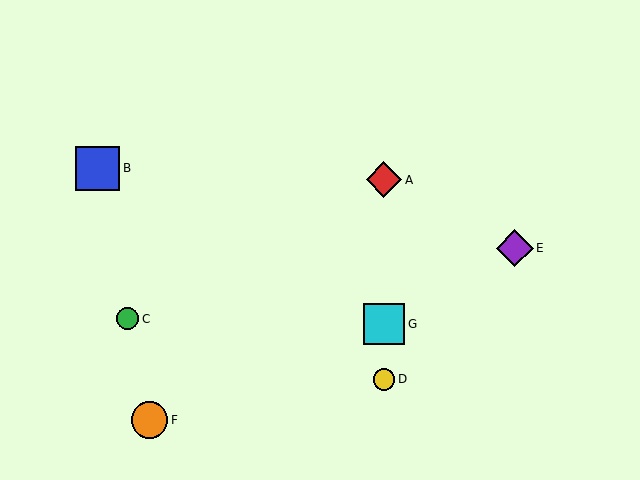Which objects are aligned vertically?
Objects A, D, G are aligned vertically.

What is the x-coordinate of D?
Object D is at x≈384.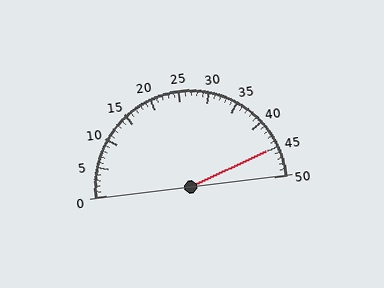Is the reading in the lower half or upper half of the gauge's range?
The reading is in the upper half of the range (0 to 50).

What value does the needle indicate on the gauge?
The needle indicates approximately 45.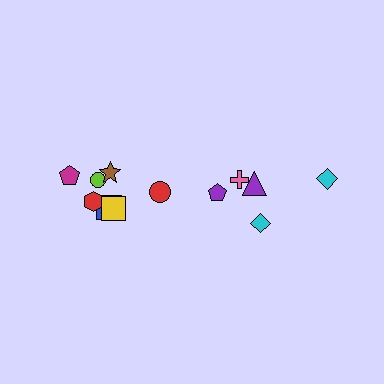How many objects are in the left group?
There are 7 objects.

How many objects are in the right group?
There are 5 objects.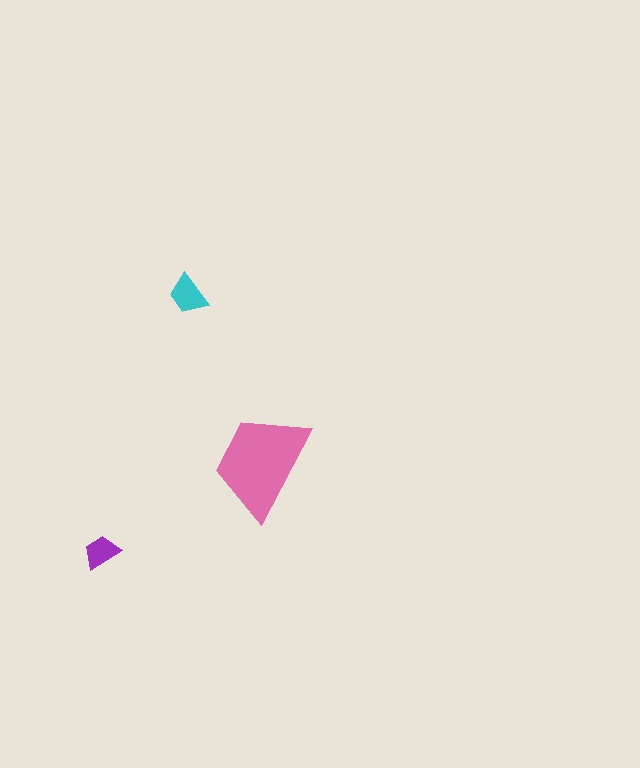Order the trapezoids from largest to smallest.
the pink one, the cyan one, the purple one.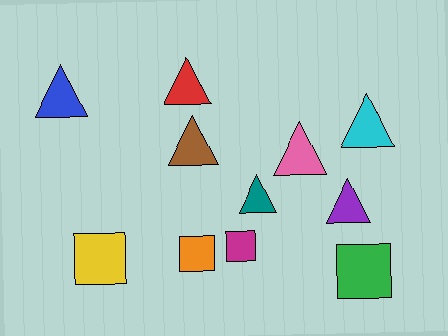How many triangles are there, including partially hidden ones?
There are 7 triangles.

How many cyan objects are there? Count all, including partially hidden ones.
There is 1 cyan object.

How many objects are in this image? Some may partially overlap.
There are 11 objects.